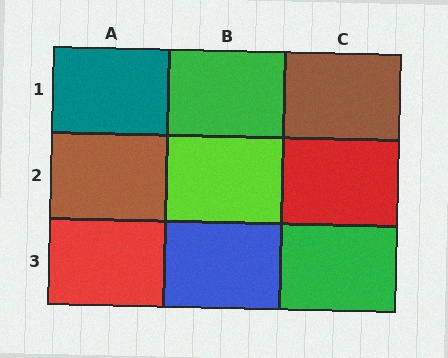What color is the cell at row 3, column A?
Red.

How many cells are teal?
1 cell is teal.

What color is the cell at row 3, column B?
Blue.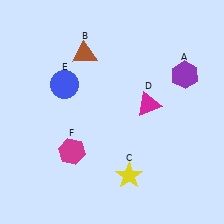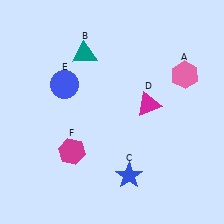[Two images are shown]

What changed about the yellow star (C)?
In Image 1, C is yellow. In Image 2, it changed to blue.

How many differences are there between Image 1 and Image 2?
There are 3 differences between the two images.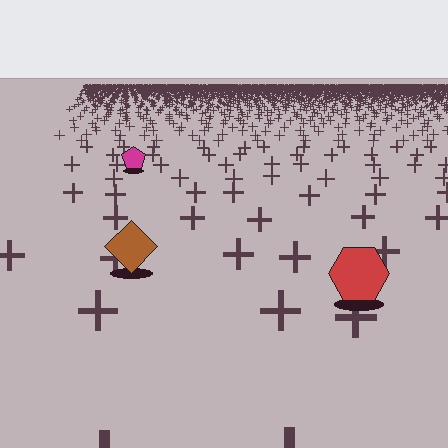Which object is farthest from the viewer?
The magenta pentagon is farthest from the viewer. It appears smaller and the ground texture around it is denser.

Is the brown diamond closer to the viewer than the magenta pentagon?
Yes. The brown diamond is closer — you can tell from the texture gradient: the ground texture is coarser near it.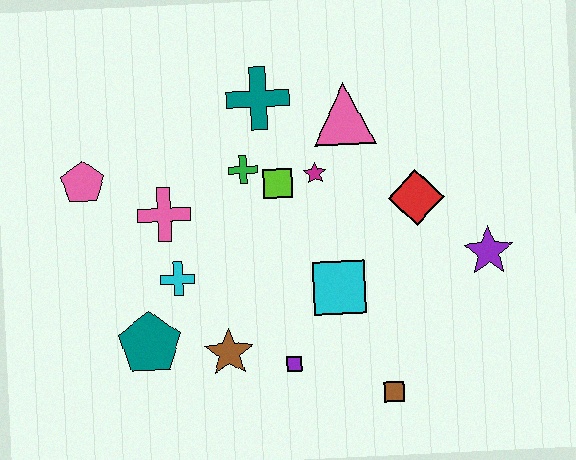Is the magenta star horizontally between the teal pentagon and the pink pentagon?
No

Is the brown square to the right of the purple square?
Yes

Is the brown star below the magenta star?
Yes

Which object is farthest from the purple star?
The pink pentagon is farthest from the purple star.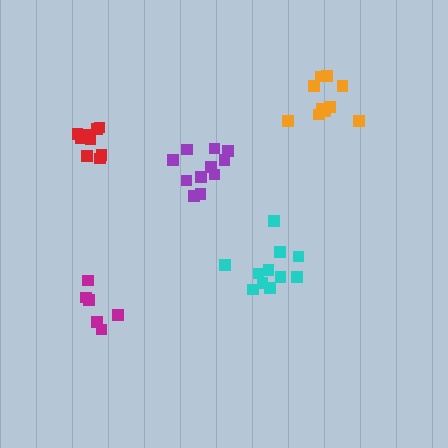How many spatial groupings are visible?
There are 5 spatial groupings.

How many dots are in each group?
Group 1: 6 dots, Group 2: 11 dots, Group 3: 11 dots, Group 4: 10 dots, Group 5: 9 dots (47 total).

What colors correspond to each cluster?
The clusters are colored: magenta, purple, cyan, orange, red.